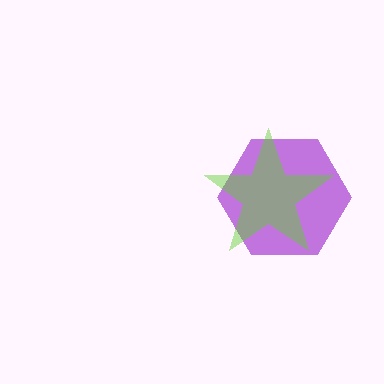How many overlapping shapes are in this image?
There are 2 overlapping shapes in the image.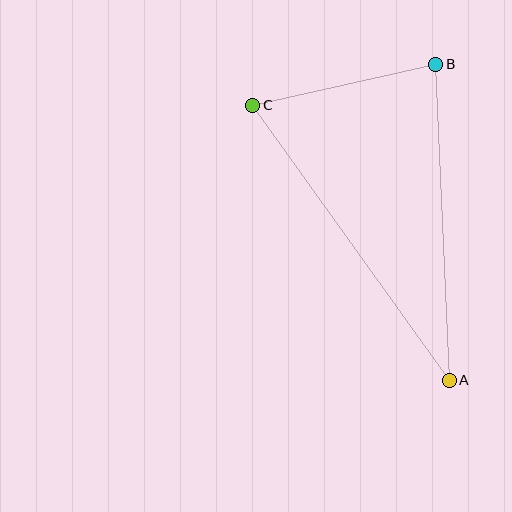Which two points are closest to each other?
Points B and C are closest to each other.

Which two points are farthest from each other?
Points A and C are farthest from each other.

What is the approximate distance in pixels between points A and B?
The distance between A and B is approximately 316 pixels.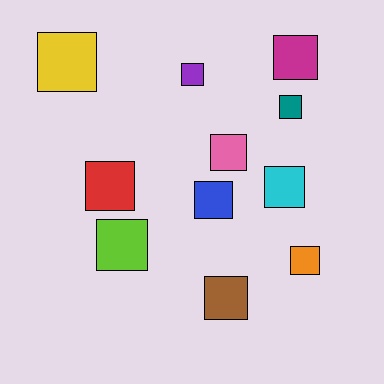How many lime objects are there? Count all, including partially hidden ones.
There is 1 lime object.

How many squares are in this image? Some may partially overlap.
There are 11 squares.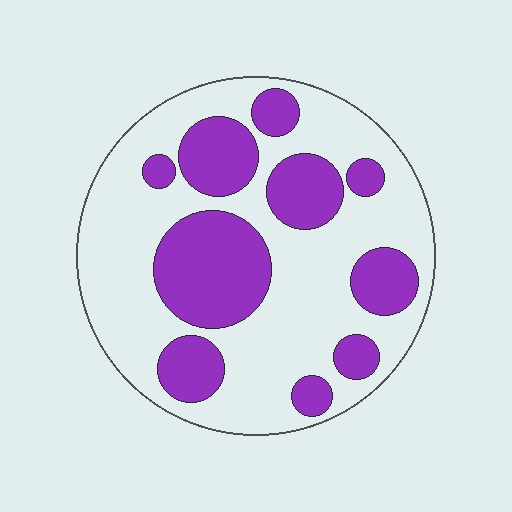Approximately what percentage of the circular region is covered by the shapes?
Approximately 35%.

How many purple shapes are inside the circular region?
10.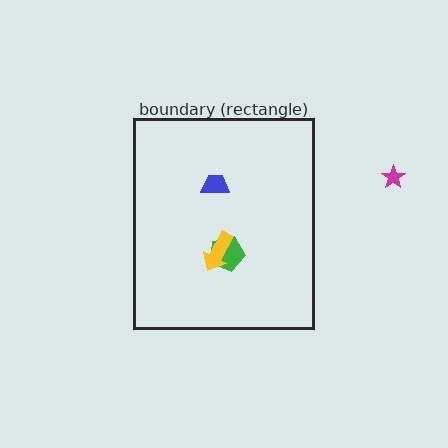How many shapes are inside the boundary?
3 inside, 1 outside.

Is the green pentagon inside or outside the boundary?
Inside.